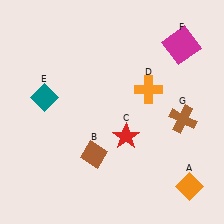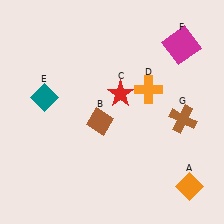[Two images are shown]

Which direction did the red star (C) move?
The red star (C) moved up.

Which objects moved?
The objects that moved are: the brown diamond (B), the red star (C).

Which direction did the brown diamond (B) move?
The brown diamond (B) moved up.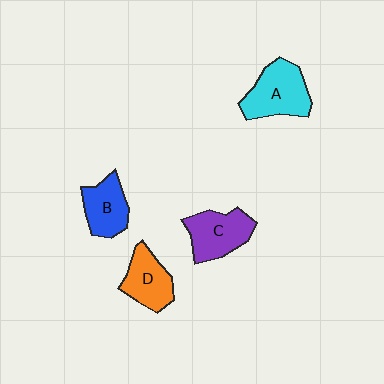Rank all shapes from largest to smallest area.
From largest to smallest: A (cyan), C (purple), D (orange), B (blue).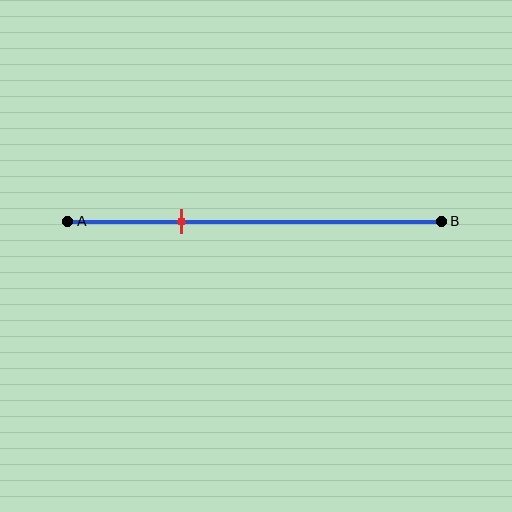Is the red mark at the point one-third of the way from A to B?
Yes, the mark is approximately at the one-third point.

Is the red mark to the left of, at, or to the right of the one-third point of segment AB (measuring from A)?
The red mark is approximately at the one-third point of segment AB.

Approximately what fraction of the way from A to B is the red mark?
The red mark is approximately 30% of the way from A to B.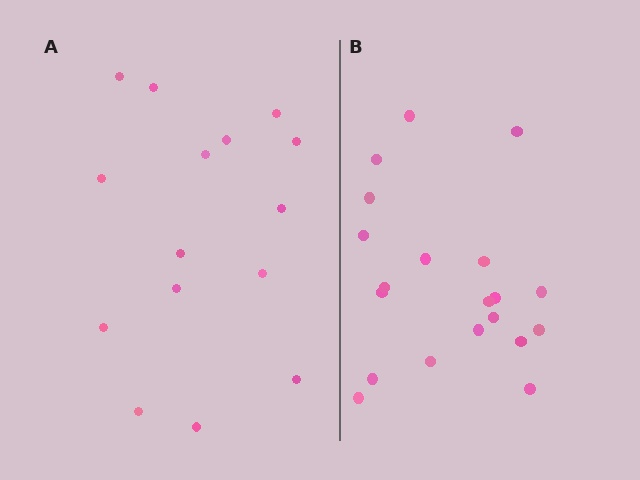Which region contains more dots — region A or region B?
Region B (the right region) has more dots.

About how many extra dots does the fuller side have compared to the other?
Region B has about 5 more dots than region A.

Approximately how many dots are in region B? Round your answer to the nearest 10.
About 20 dots.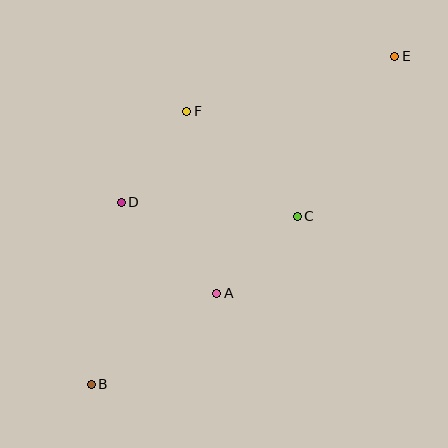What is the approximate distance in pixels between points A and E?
The distance between A and E is approximately 296 pixels.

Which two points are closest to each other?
Points A and C are closest to each other.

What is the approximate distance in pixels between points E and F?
The distance between E and F is approximately 215 pixels.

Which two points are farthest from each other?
Points B and E are farthest from each other.